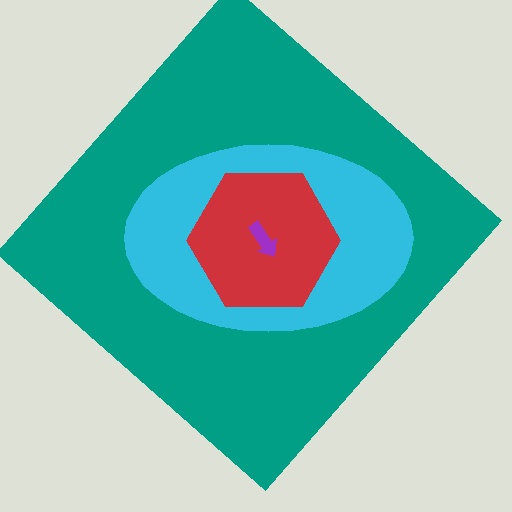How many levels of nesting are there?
4.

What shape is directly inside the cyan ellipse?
The red hexagon.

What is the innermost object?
The purple arrow.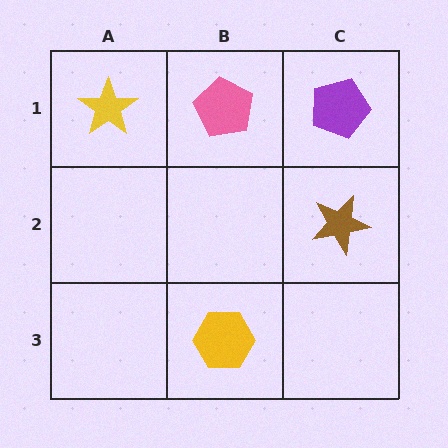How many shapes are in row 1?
3 shapes.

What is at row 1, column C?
A purple pentagon.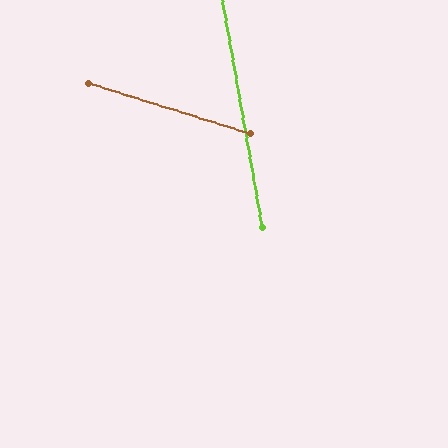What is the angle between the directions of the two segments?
Approximately 63 degrees.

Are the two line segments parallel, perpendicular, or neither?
Neither parallel nor perpendicular — they differ by about 63°.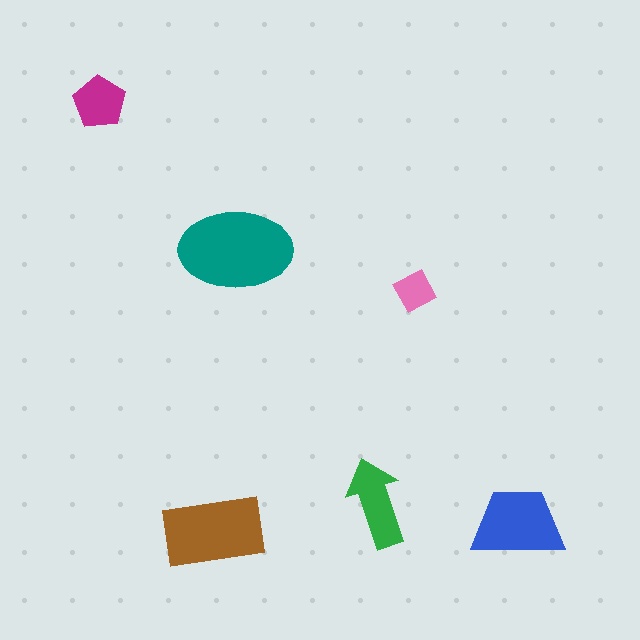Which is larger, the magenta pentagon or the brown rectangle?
The brown rectangle.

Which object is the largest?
The teal ellipse.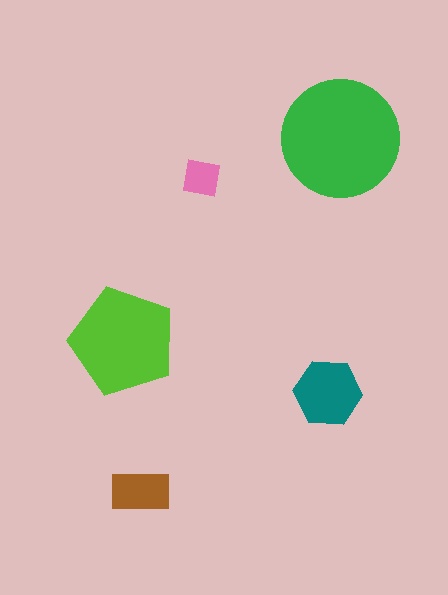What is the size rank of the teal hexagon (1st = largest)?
3rd.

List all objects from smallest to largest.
The pink square, the brown rectangle, the teal hexagon, the lime pentagon, the green circle.